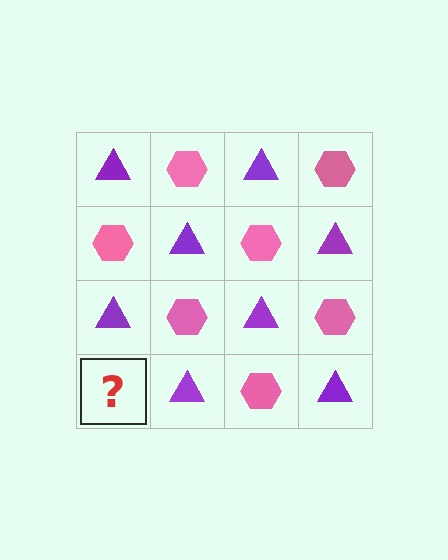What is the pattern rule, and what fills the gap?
The rule is that it alternates purple triangle and pink hexagon in a checkerboard pattern. The gap should be filled with a pink hexagon.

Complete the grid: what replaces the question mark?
The question mark should be replaced with a pink hexagon.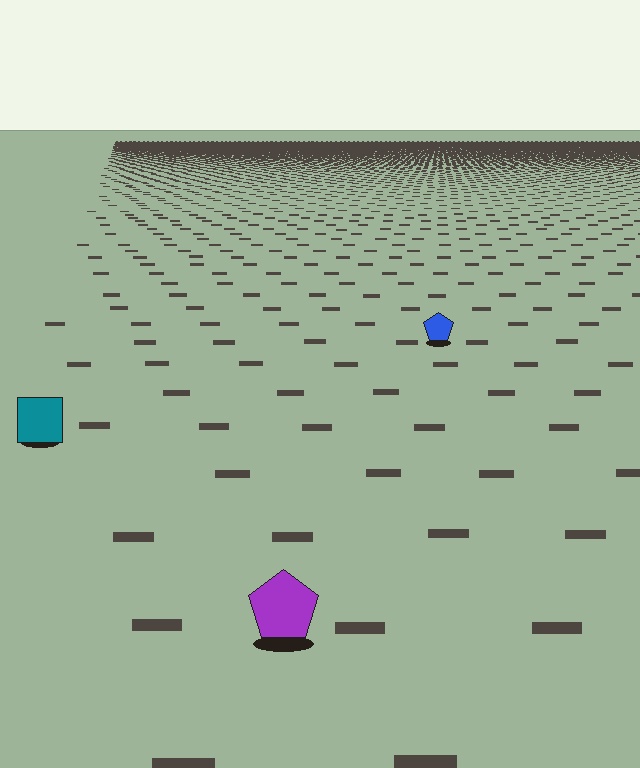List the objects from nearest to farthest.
From nearest to farthest: the purple pentagon, the teal square, the blue pentagon.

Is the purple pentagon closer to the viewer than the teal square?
Yes. The purple pentagon is closer — you can tell from the texture gradient: the ground texture is coarser near it.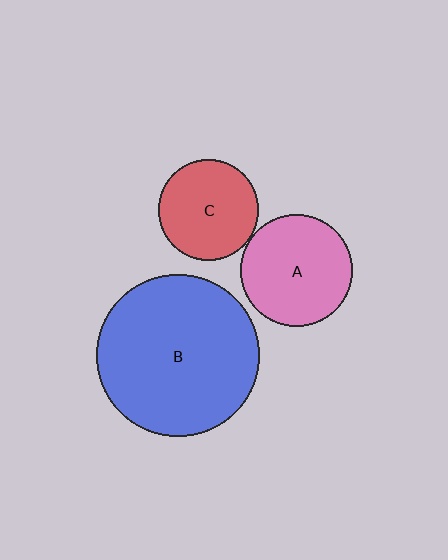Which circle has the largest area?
Circle B (blue).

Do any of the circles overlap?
No, none of the circles overlap.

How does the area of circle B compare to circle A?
Approximately 2.1 times.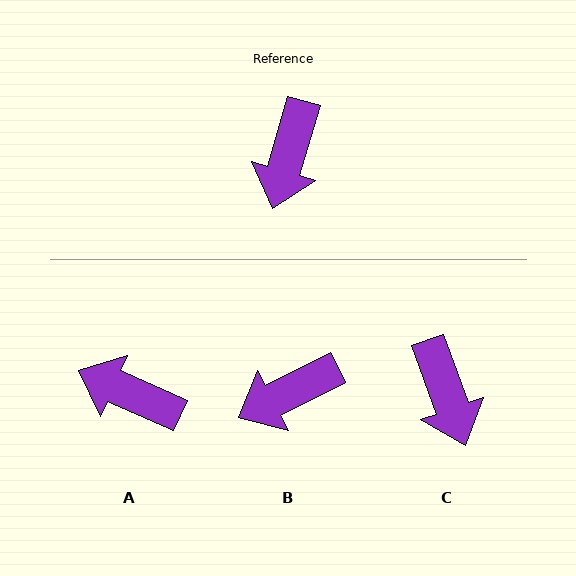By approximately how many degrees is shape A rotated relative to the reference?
Approximately 97 degrees clockwise.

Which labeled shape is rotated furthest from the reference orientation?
A, about 97 degrees away.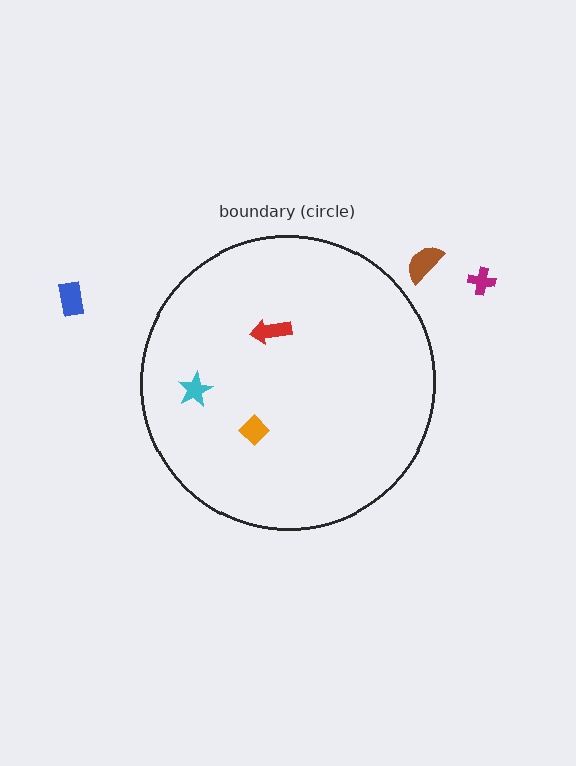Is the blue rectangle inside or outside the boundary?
Outside.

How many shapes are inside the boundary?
3 inside, 3 outside.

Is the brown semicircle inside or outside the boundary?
Outside.